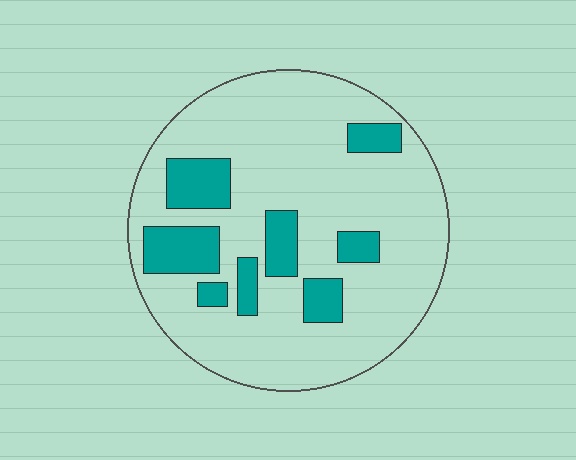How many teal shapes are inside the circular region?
8.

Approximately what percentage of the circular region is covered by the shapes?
Approximately 20%.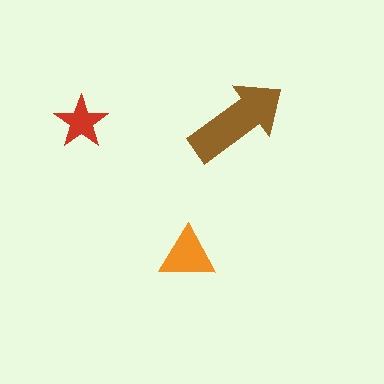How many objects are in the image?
There are 3 objects in the image.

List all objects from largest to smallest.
The brown arrow, the orange triangle, the red star.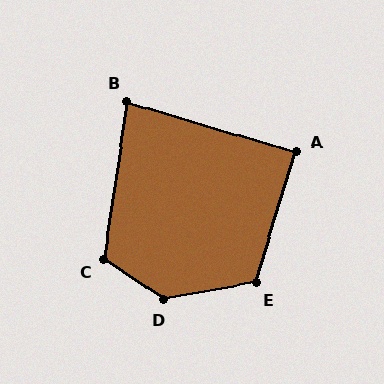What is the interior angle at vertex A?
Approximately 90 degrees (approximately right).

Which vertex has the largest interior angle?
D, at approximately 136 degrees.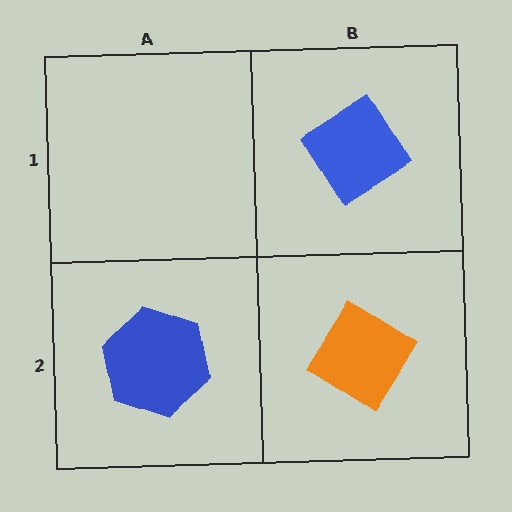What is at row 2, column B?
An orange diamond.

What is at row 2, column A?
A blue hexagon.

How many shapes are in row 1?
1 shape.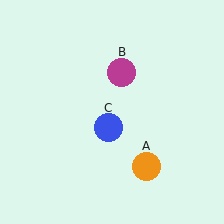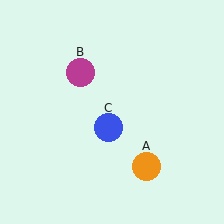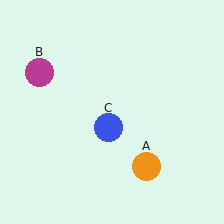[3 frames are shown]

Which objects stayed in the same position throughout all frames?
Orange circle (object A) and blue circle (object C) remained stationary.